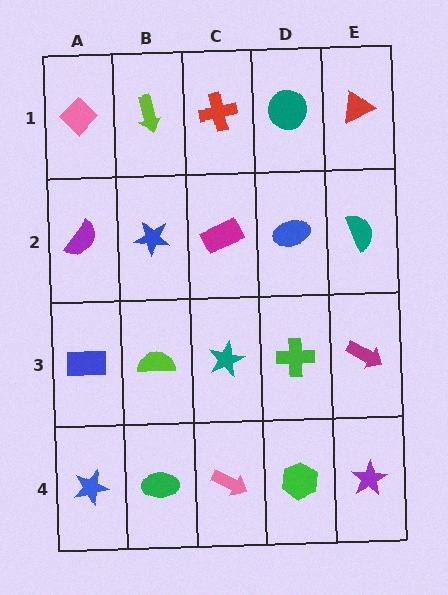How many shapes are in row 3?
5 shapes.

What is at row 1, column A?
A pink diamond.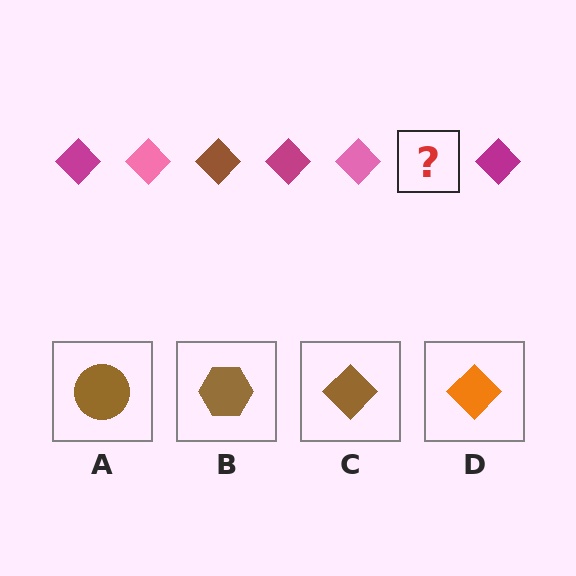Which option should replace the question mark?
Option C.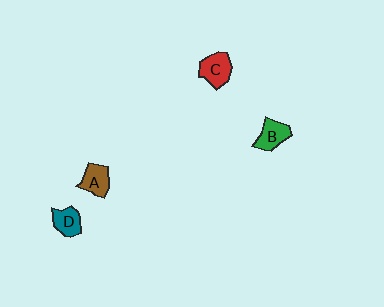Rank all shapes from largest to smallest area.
From largest to smallest: C (red), B (green), A (brown), D (teal).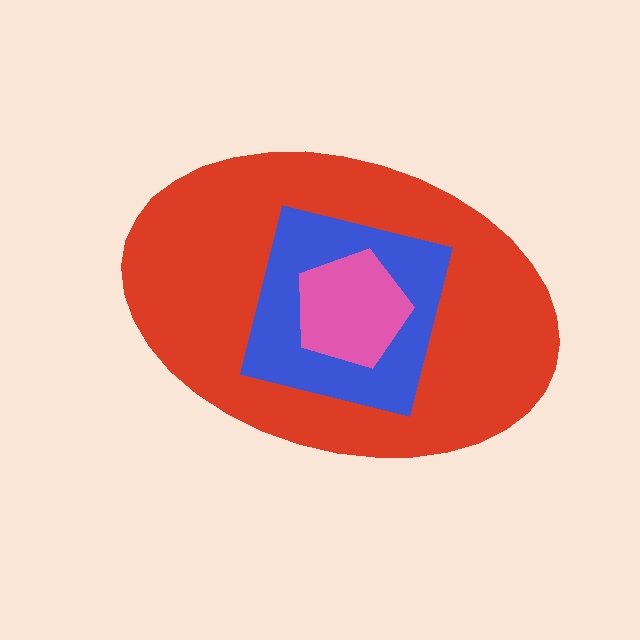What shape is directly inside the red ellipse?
The blue square.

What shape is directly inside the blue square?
The pink pentagon.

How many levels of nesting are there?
3.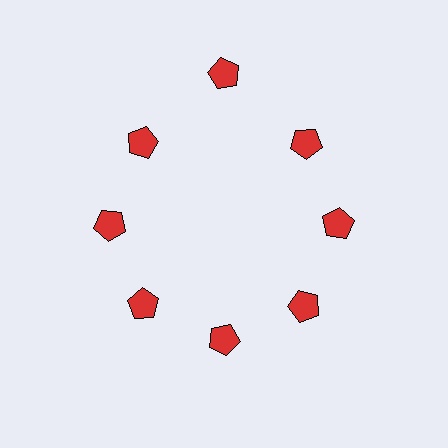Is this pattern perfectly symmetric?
No. The 8 red pentagons are arranged in a ring, but one element near the 12 o'clock position is pushed outward from the center, breaking the 8-fold rotational symmetry.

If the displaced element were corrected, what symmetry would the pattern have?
It would have 8-fold rotational symmetry — the pattern would map onto itself every 45 degrees.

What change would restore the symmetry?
The symmetry would be restored by moving it inward, back onto the ring so that all 8 pentagons sit at equal angles and equal distance from the center.